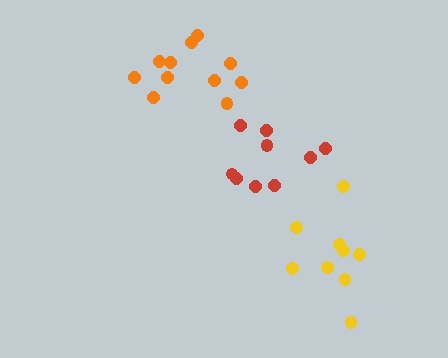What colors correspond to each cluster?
The clusters are colored: yellow, red, orange.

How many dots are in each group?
Group 1: 9 dots, Group 2: 9 dots, Group 3: 11 dots (29 total).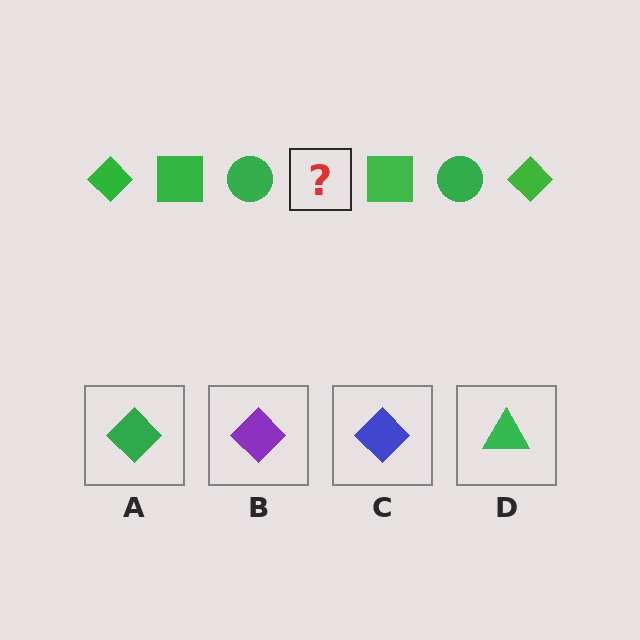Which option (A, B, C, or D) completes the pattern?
A.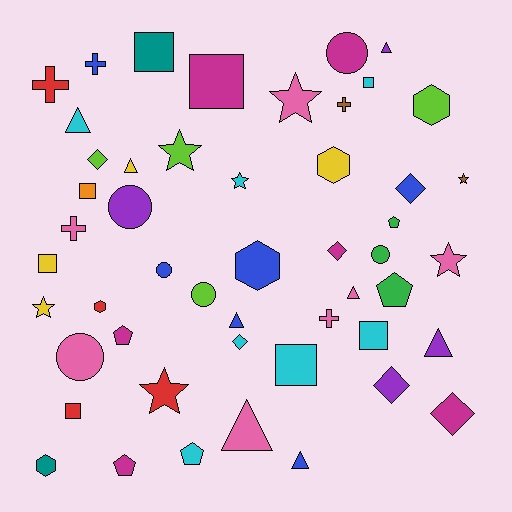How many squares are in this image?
There are 8 squares.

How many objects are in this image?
There are 50 objects.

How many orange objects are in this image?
There is 1 orange object.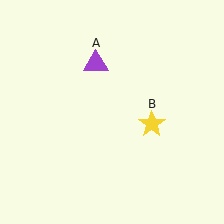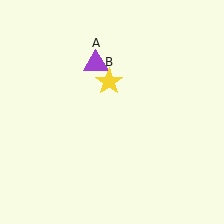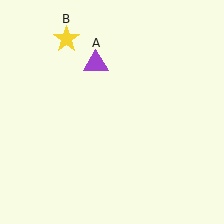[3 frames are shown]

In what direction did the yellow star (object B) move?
The yellow star (object B) moved up and to the left.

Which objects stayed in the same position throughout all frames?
Purple triangle (object A) remained stationary.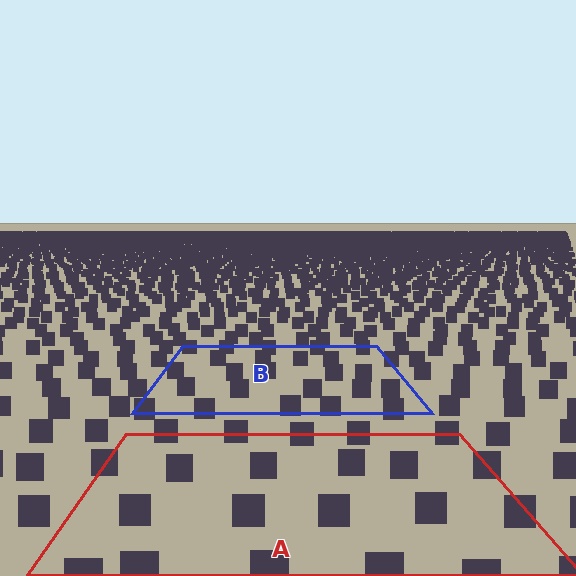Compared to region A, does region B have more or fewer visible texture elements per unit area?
Region B has more texture elements per unit area — they are packed more densely because it is farther away.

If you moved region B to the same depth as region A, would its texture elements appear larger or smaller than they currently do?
They would appear larger. At a closer depth, the same texture elements are projected at a bigger on-screen size.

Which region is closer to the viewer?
Region A is closer. The texture elements there are larger and more spread out.